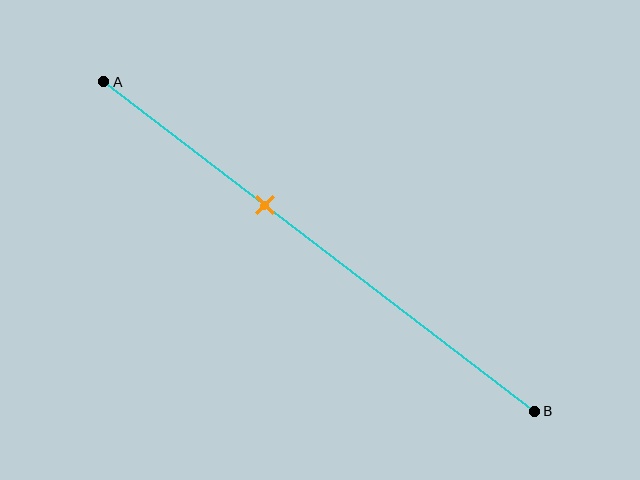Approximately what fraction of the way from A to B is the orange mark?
The orange mark is approximately 35% of the way from A to B.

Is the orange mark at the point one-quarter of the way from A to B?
No, the mark is at about 35% from A, not at the 25% one-quarter point.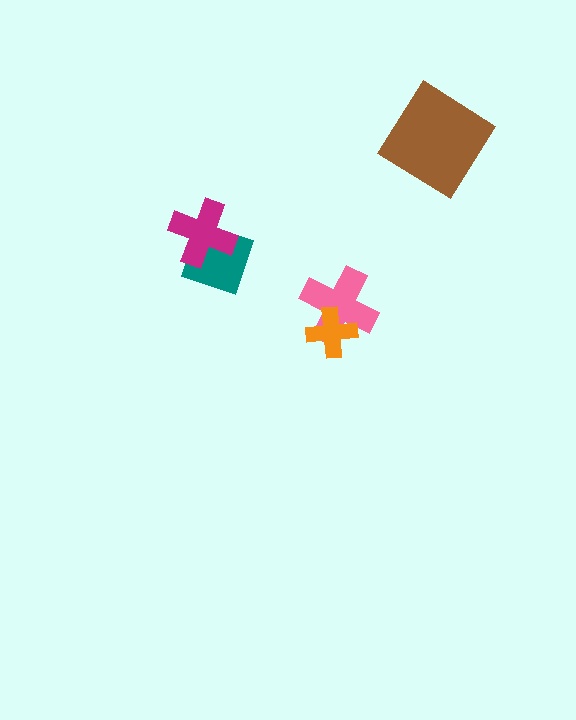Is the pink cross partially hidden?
Yes, it is partially covered by another shape.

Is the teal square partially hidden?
Yes, it is partially covered by another shape.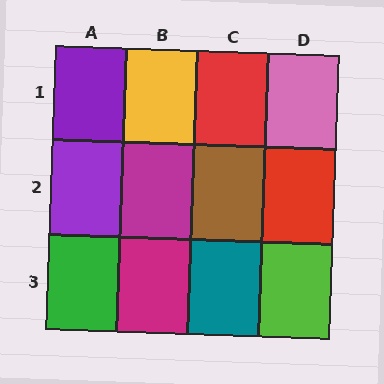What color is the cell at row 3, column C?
Teal.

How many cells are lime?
1 cell is lime.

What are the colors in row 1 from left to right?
Purple, yellow, red, pink.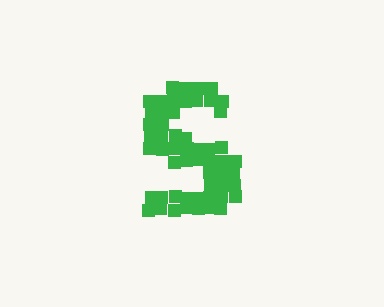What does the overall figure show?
The overall figure shows the letter S.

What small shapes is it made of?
It is made of small squares.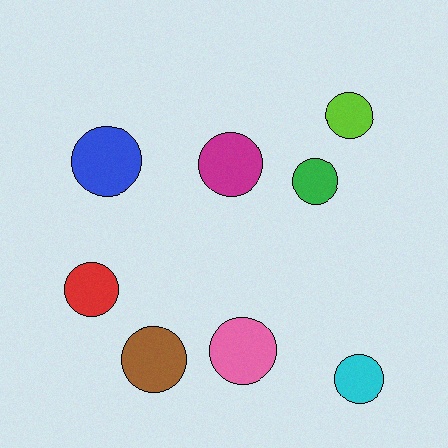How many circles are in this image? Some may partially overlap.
There are 8 circles.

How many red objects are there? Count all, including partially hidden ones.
There is 1 red object.